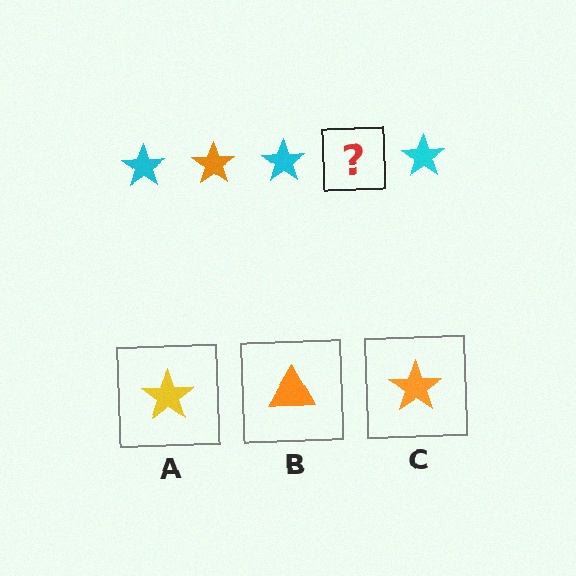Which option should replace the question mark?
Option C.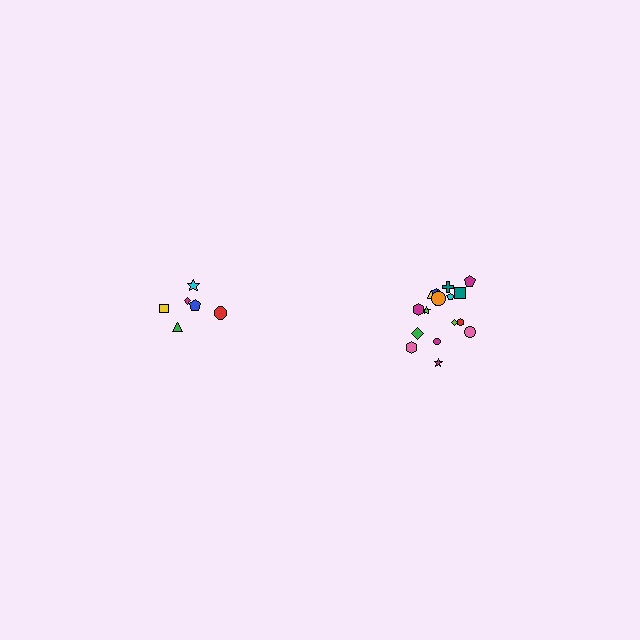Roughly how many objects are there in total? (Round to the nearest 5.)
Roughly 25 objects in total.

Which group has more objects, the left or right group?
The right group.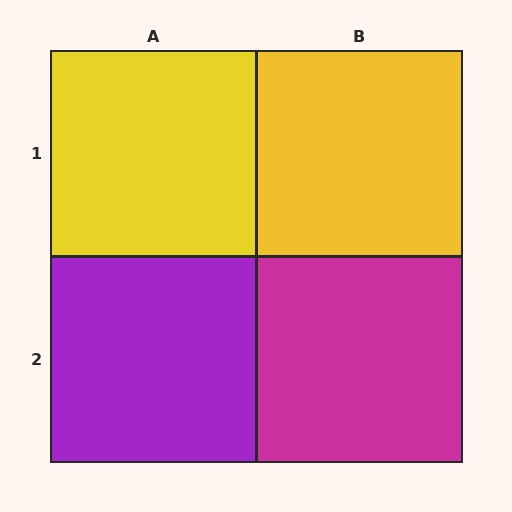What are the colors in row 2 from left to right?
Purple, magenta.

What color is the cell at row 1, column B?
Yellow.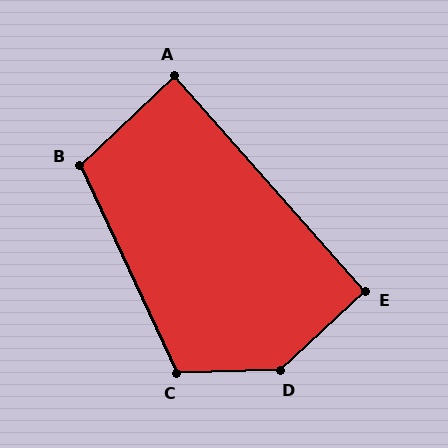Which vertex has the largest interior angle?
D, at approximately 139 degrees.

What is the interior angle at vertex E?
Approximately 91 degrees (approximately right).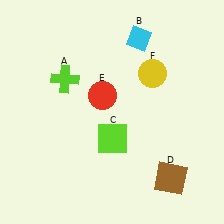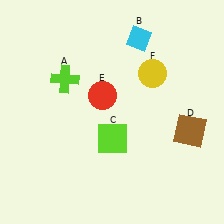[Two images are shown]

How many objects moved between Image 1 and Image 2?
1 object moved between the two images.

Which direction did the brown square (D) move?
The brown square (D) moved up.